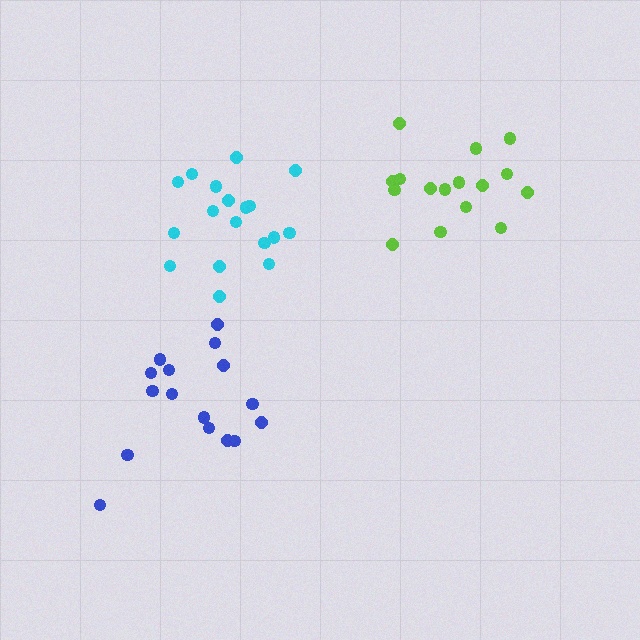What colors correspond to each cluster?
The clusters are colored: blue, cyan, lime.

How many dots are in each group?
Group 1: 16 dots, Group 2: 18 dots, Group 3: 16 dots (50 total).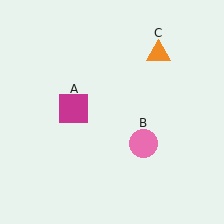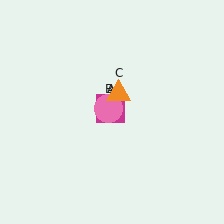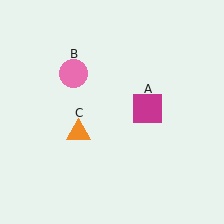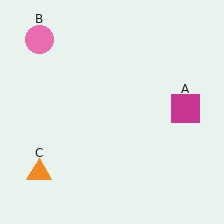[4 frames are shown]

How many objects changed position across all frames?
3 objects changed position: magenta square (object A), pink circle (object B), orange triangle (object C).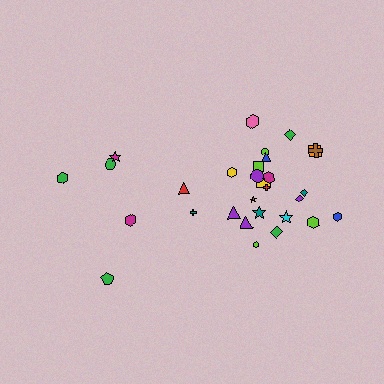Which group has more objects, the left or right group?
The right group.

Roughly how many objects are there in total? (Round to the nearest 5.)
Roughly 30 objects in total.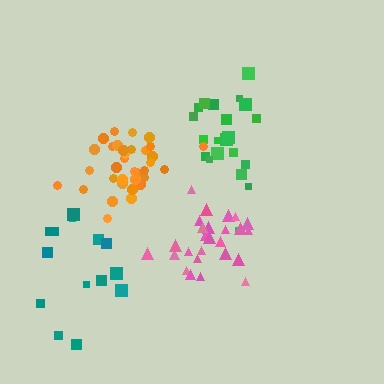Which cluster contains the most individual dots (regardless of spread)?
Orange (34).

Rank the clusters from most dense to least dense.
orange, pink, green, teal.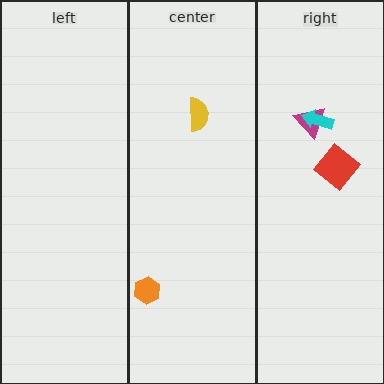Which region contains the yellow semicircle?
The center region.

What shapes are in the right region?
The red diamond, the magenta triangle, the cyan arrow.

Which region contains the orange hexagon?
The center region.